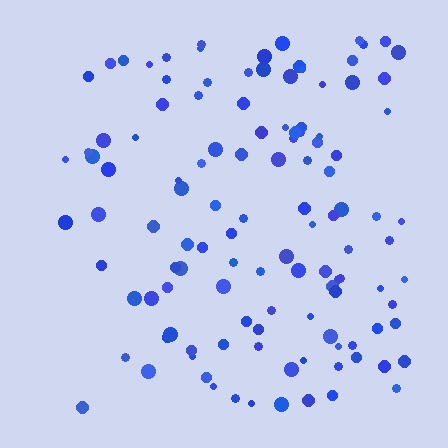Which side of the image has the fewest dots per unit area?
The left.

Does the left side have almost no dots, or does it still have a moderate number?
Still a moderate number, just noticeably fewer than the right.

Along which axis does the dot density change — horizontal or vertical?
Horizontal.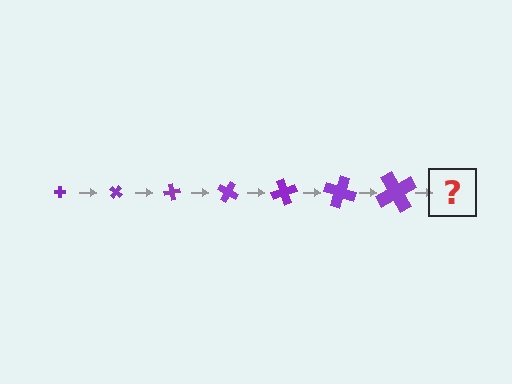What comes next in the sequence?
The next element should be a cross, larger than the previous one and rotated 280 degrees from the start.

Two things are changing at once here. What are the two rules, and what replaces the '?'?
The two rules are that the cross grows larger each step and it rotates 40 degrees each step. The '?' should be a cross, larger than the previous one and rotated 280 degrees from the start.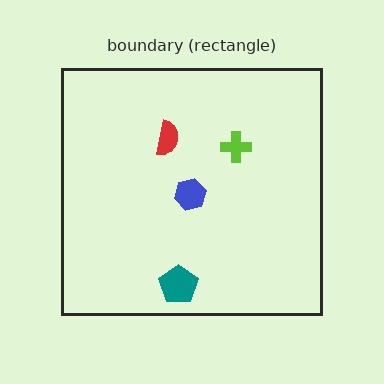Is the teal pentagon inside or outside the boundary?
Inside.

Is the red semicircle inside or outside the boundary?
Inside.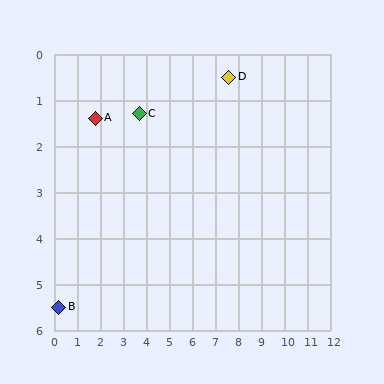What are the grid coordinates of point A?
Point A is at approximately (1.8, 1.4).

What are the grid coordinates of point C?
Point C is at approximately (3.7, 1.3).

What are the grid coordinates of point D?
Point D is at approximately (7.6, 0.5).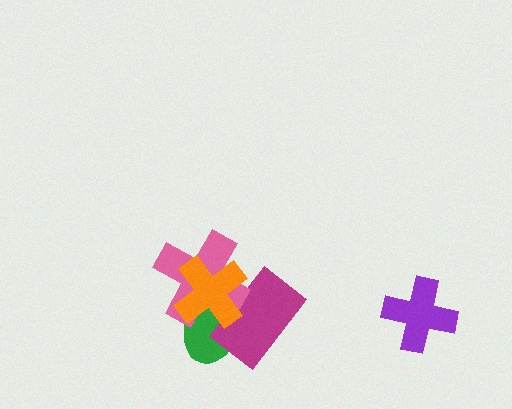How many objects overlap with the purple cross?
0 objects overlap with the purple cross.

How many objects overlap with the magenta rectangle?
3 objects overlap with the magenta rectangle.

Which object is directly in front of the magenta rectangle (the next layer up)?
The pink cross is directly in front of the magenta rectangle.